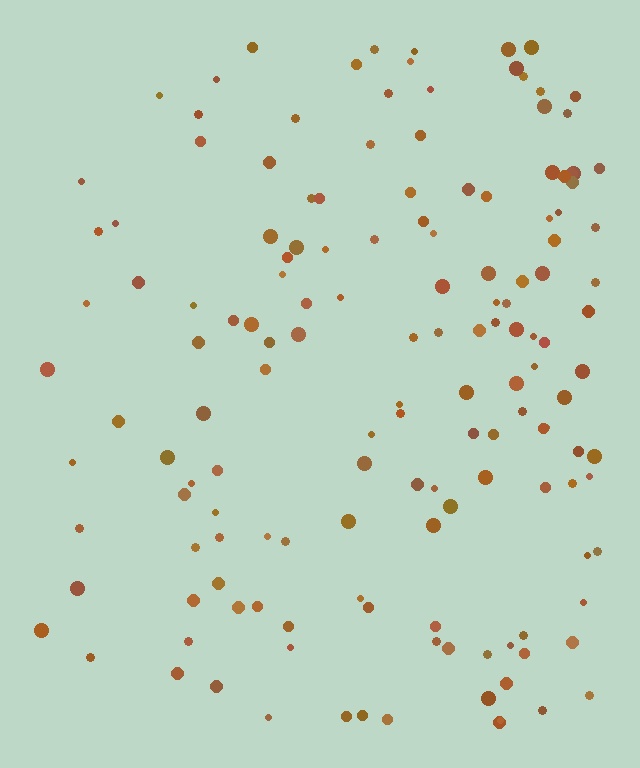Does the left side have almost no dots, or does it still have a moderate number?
Still a moderate number, just noticeably fewer than the right.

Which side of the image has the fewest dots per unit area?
The left.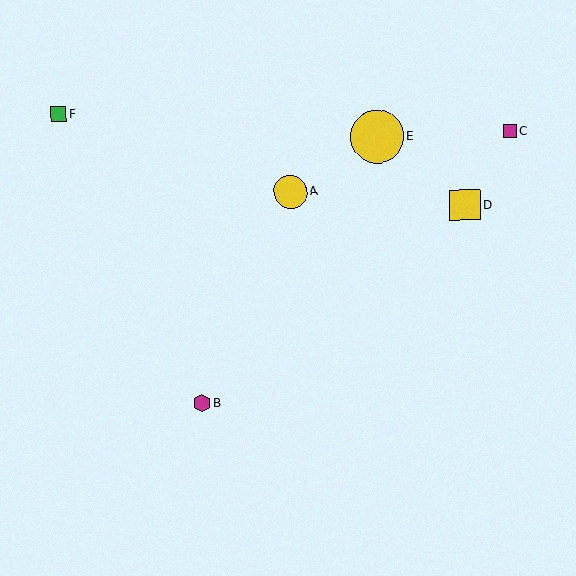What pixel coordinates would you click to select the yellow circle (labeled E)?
Click at (377, 137) to select the yellow circle E.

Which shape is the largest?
The yellow circle (labeled E) is the largest.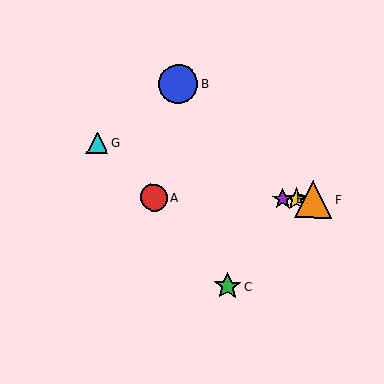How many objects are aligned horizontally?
4 objects (A, D, E, F) are aligned horizontally.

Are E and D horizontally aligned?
Yes, both are at y≈199.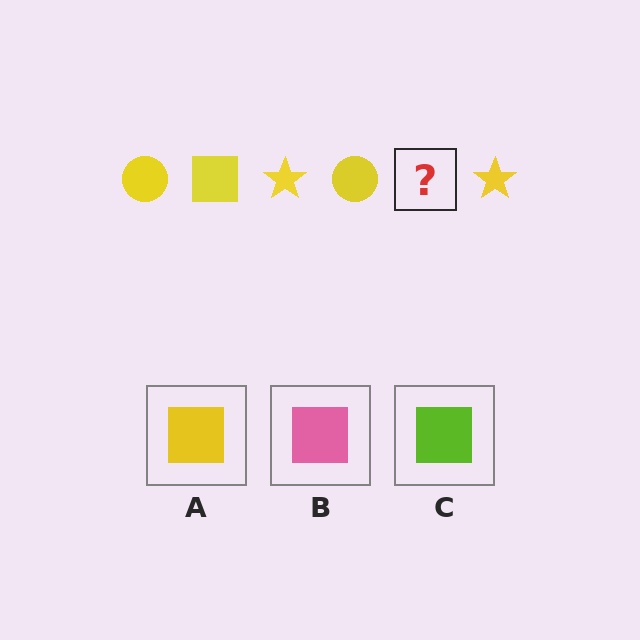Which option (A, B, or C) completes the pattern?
A.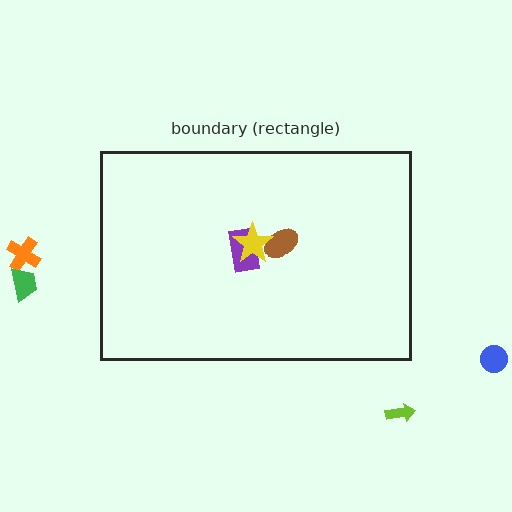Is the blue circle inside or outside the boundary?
Outside.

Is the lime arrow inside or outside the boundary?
Outside.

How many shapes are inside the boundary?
3 inside, 4 outside.